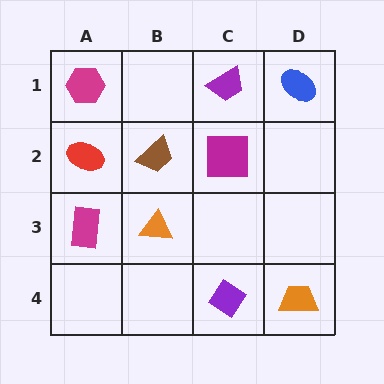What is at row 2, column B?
A brown trapezoid.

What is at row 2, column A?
A red ellipse.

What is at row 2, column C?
A magenta square.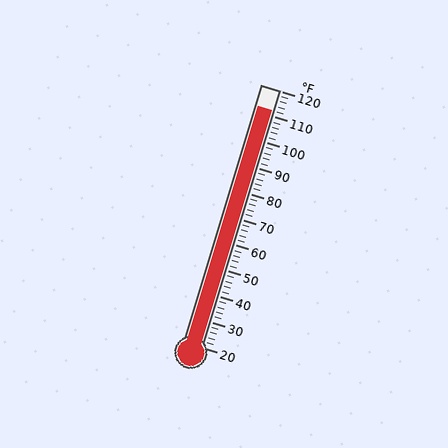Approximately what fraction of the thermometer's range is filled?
The thermometer is filled to approximately 90% of its range.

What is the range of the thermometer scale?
The thermometer scale ranges from 20°F to 120°F.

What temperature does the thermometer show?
The thermometer shows approximately 112°F.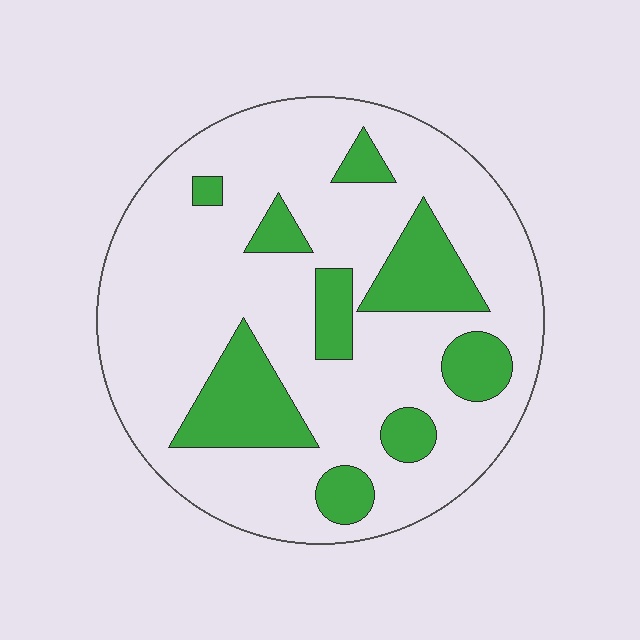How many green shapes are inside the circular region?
9.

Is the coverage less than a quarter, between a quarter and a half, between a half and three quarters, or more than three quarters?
Less than a quarter.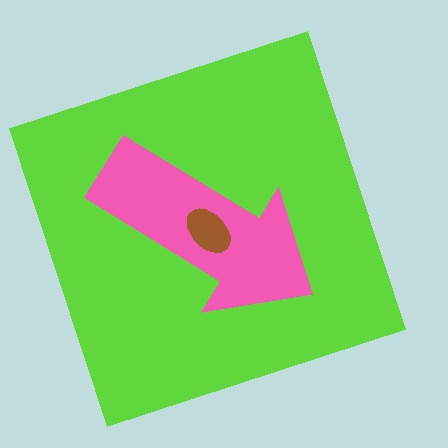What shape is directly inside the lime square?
The pink arrow.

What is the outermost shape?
The lime square.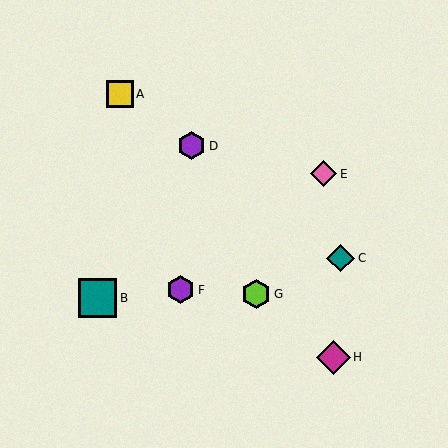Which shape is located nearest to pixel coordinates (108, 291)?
The teal square (labeled B) at (97, 298) is nearest to that location.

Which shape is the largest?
The teal square (labeled B) is the largest.